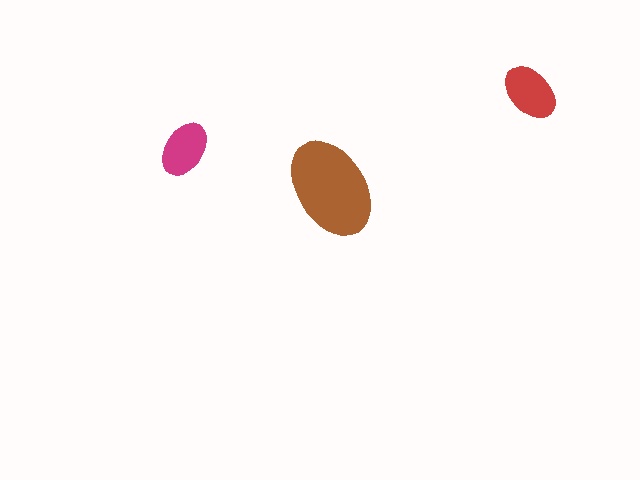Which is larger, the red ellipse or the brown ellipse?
The brown one.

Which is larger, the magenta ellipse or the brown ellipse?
The brown one.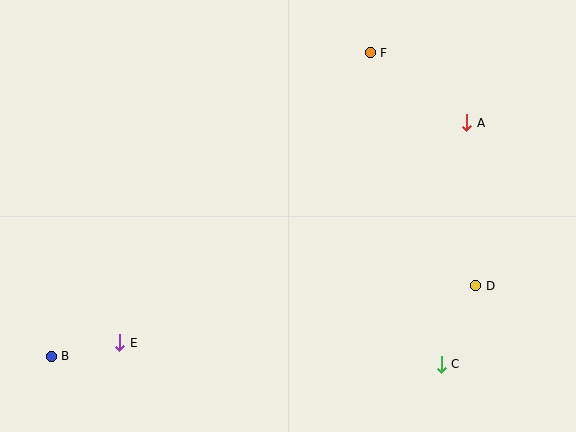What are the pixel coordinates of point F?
Point F is at (370, 53).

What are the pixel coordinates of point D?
Point D is at (476, 286).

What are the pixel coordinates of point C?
Point C is at (441, 364).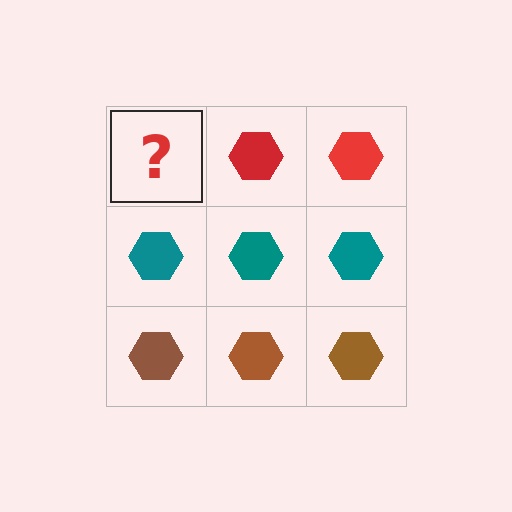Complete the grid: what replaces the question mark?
The question mark should be replaced with a red hexagon.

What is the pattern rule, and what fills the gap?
The rule is that each row has a consistent color. The gap should be filled with a red hexagon.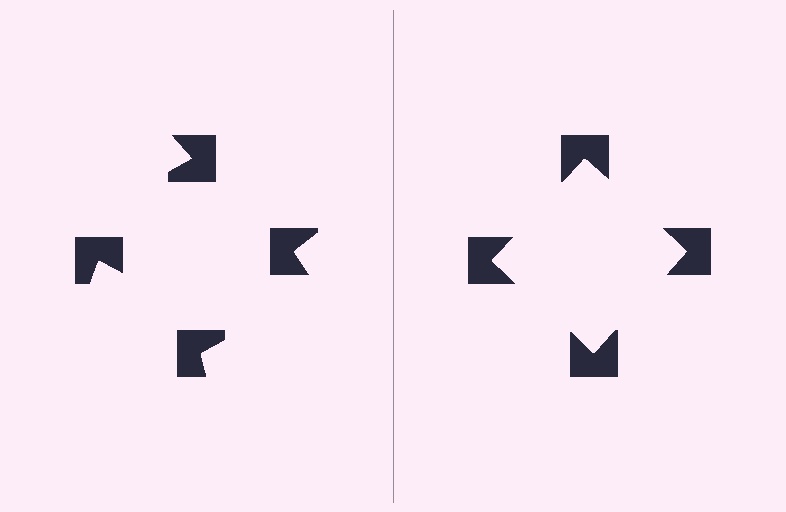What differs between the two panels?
The notched squares are positioned identically on both sides; only the wedge orientations differ. On the right they align to a square; on the left they are misaligned.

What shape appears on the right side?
An illusory square.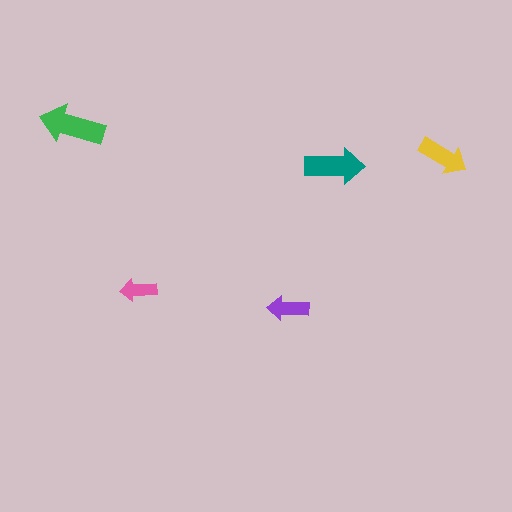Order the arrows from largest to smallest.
the green one, the teal one, the yellow one, the purple one, the pink one.